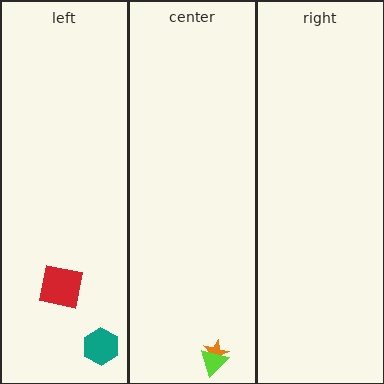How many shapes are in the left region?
2.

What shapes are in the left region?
The red square, the teal hexagon.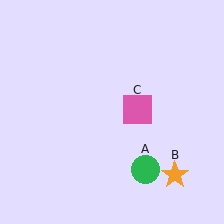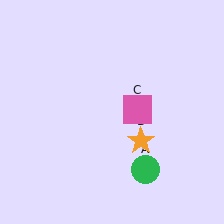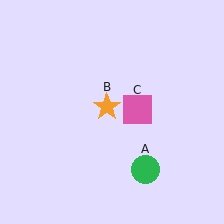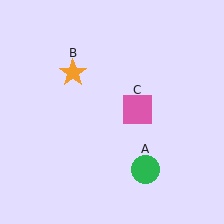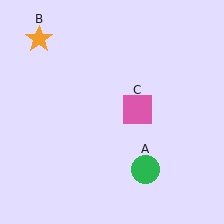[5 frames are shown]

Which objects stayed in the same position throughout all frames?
Green circle (object A) and pink square (object C) remained stationary.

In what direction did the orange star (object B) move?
The orange star (object B) moved up and to the left.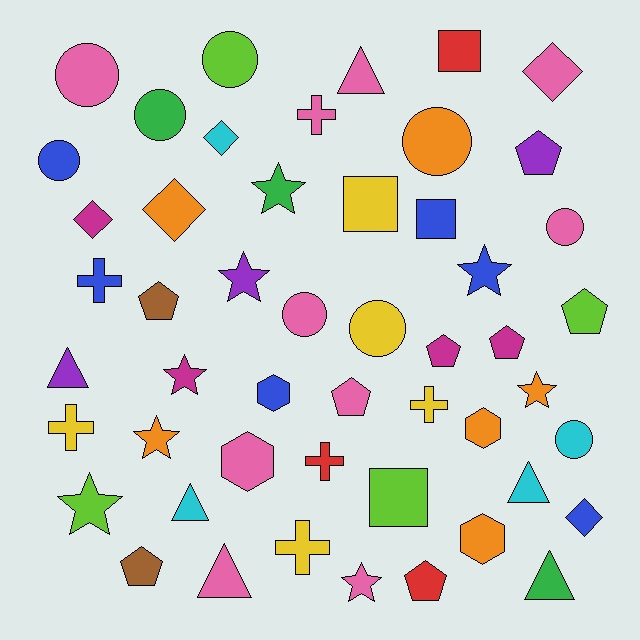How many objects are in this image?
There are 50 objects.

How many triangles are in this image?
There are 6 triangles.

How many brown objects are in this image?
There are 2 brown objects.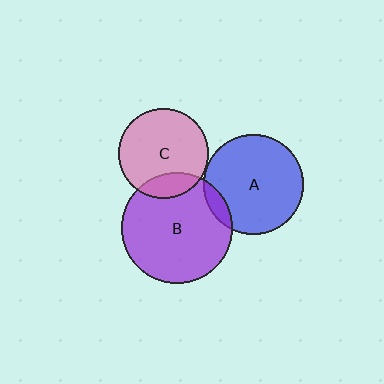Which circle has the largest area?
Circle B (purple).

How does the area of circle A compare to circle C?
Approximately 1.2 times.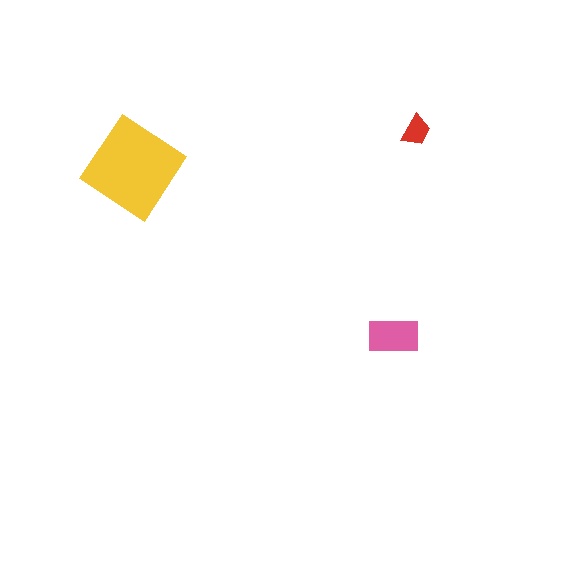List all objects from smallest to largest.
The red trapezoid, the pink rectangle, the yellow diamond.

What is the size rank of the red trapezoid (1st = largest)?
3rd.